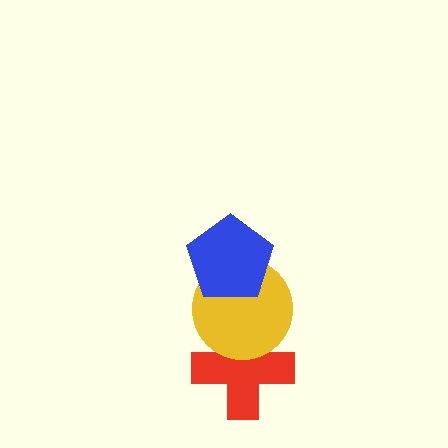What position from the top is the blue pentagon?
The blue pentagon is 1st from the top.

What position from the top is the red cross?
The red cross is 3rd from the top.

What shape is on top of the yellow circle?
The blue pentagon is on top of the yellow circle.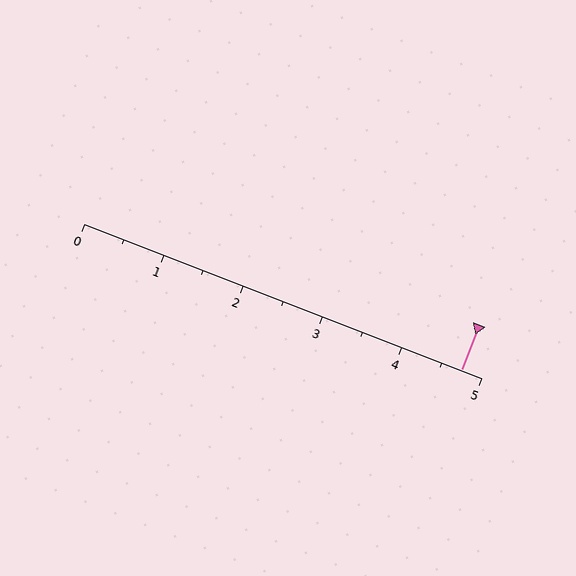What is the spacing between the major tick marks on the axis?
The major ticks are spaced 1 apart.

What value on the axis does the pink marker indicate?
The marker indicates approximately 4.8.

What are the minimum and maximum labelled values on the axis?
The axis runs from 0 to 5.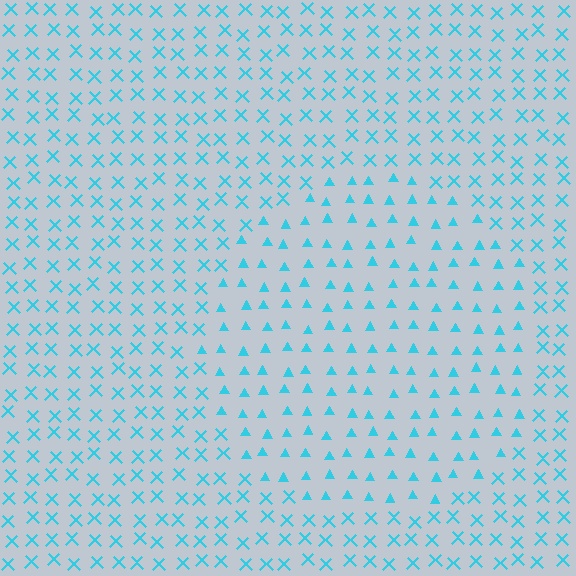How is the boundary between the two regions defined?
The boundary is defined by a change in element shape: triangles inside vs. X marks outside. All elements share the same color and spacing.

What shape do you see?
I see a circle.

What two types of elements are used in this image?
The image uses triangles inside the circle region and X marks outside it.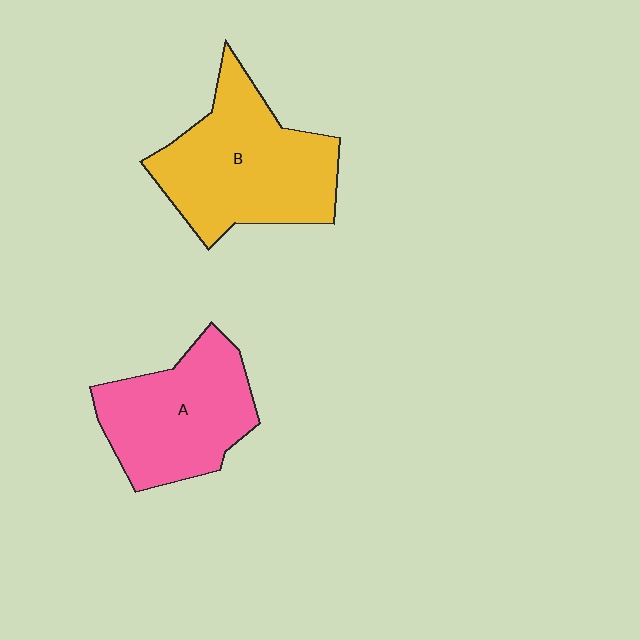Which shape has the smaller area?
Shape A (pink).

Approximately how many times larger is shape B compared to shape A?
Approximately 1.2 times.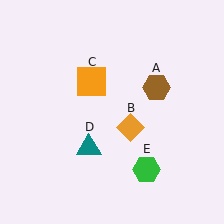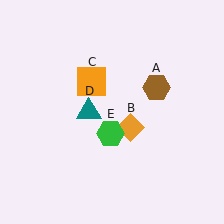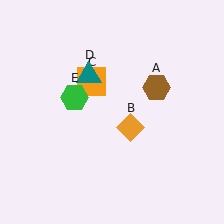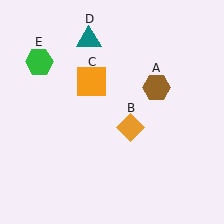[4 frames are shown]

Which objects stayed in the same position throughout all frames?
Brown hexagon (object A) and orange diamond (object B) and orange square (object C) remained stationary.